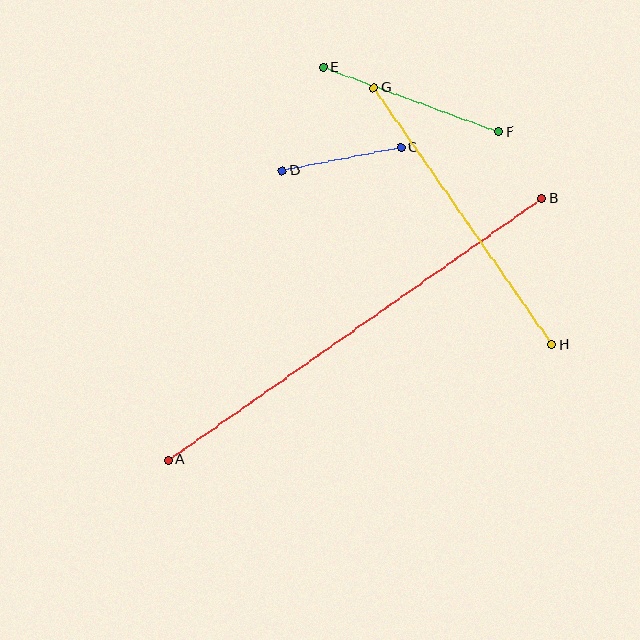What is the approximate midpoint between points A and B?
The midpoint is at approximately (355, 329) pixels.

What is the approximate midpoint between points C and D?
The midpoint is at approximately (341, 159) pixels.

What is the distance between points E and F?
The distance is approximately 187 pixels.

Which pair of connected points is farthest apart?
Points A and B are farthest apart.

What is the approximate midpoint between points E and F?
The midpoint is at approximately (411, 100) pixels.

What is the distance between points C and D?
The distance is approximately 121 pixels.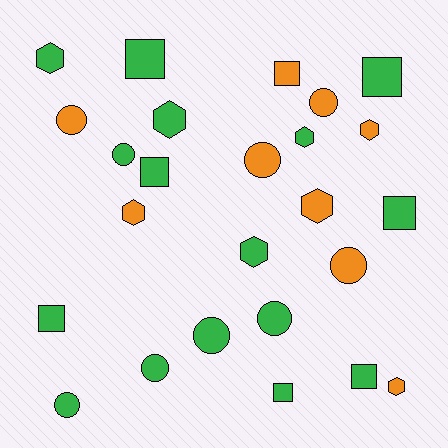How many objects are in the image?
There are 25 objects.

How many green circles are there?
There are 5 green circles.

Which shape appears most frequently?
Circle, with 9 objects.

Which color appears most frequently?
Green, with 16 objects.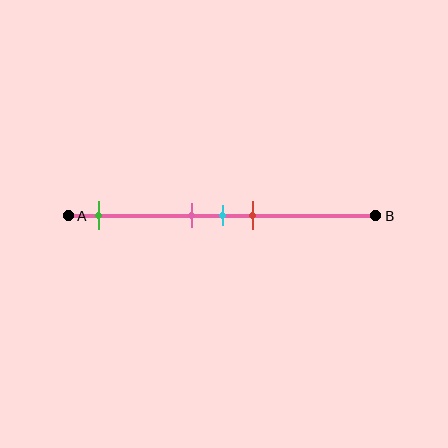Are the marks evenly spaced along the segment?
No, the marks are not evenly spaced.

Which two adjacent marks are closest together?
The pink and cyan marks are the closest adjacent pair.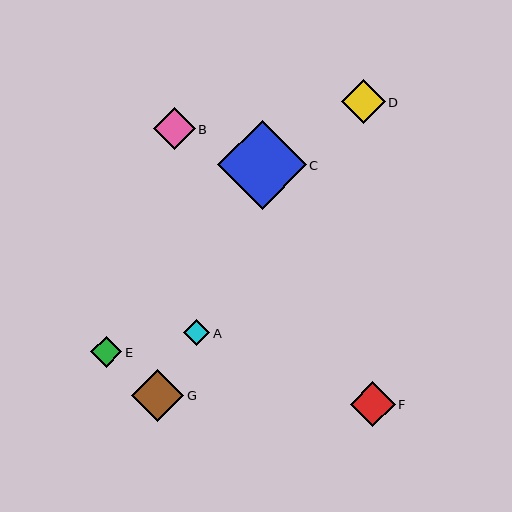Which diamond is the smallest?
Diamond A is the smallest with a size of approximately 26 pixels.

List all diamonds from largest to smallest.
From largest to smallest: C, G, F, D, B, E, A.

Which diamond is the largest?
Diamond C is the largest with a size of approximately 88 pixels.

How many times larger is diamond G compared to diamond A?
Diamond G is approximately 2.0 times the size of diamond A.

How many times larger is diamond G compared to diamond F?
Diamond G is approximately 1.2 times the size of diamond F.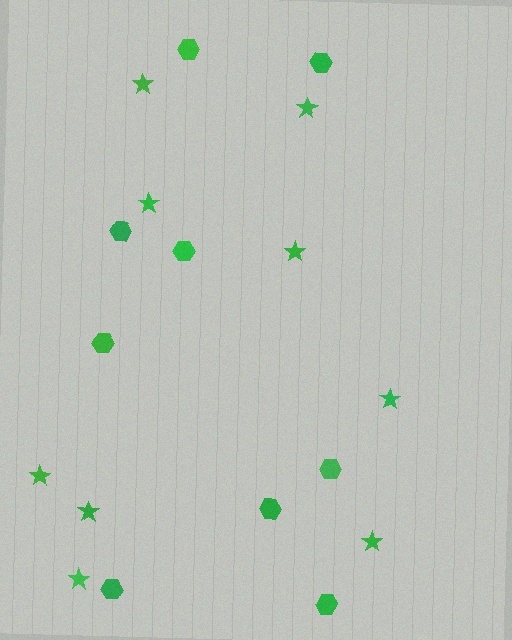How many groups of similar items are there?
There are 2 groups: one group of hexagons (9) and one group of stars (9).